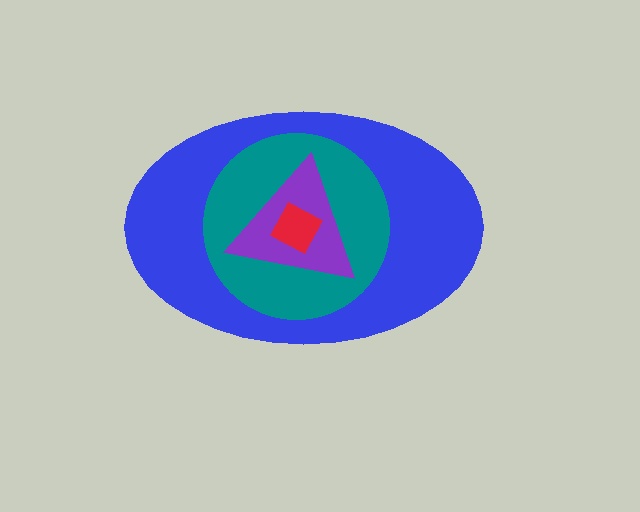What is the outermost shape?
The blue ellipse.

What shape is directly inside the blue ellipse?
The teal circle.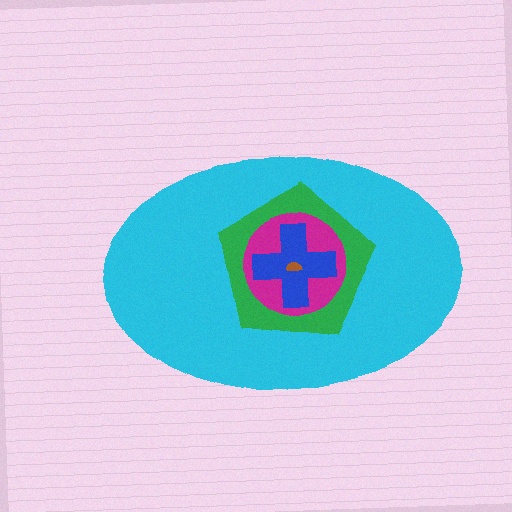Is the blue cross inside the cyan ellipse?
Yes.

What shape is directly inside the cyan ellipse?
The green pentagon.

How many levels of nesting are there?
5.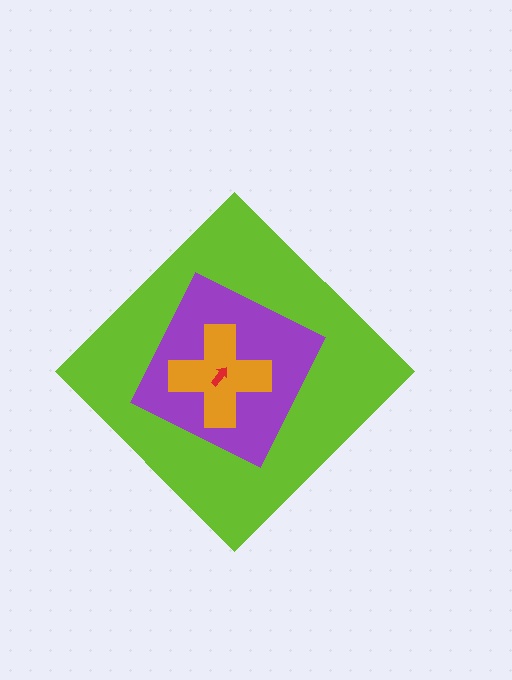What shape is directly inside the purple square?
The orange cross.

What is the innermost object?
The red arrow.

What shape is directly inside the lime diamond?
The purple square.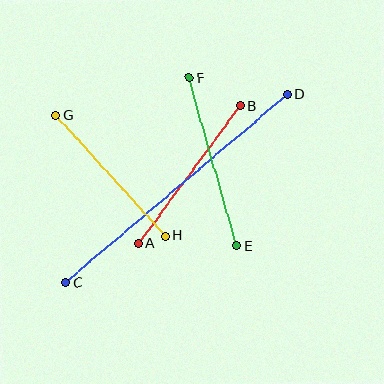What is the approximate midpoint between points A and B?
The midpoint is at approximately (189, 175) pixels.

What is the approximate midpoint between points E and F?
The midpoint is at approximately (213, 162) pixels.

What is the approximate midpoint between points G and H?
The midpoint is at approximately (110, 176) pixels.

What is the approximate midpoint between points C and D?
The midpoint is at approximately (177, 188) pixels.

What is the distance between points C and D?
The distance is approximately 291 pixels.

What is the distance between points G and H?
The distance is approximately 162 pixels.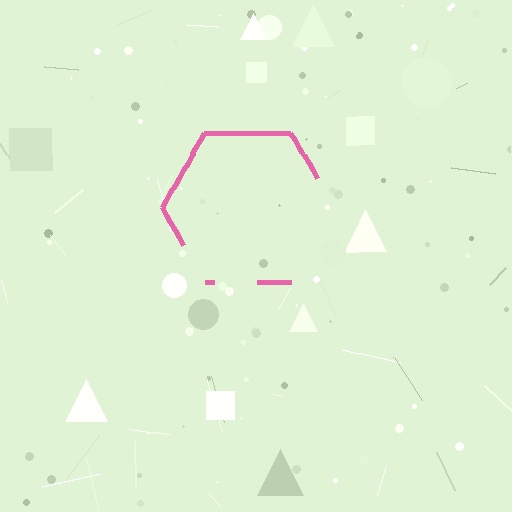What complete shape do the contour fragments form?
The contour fragments form a hexagon.